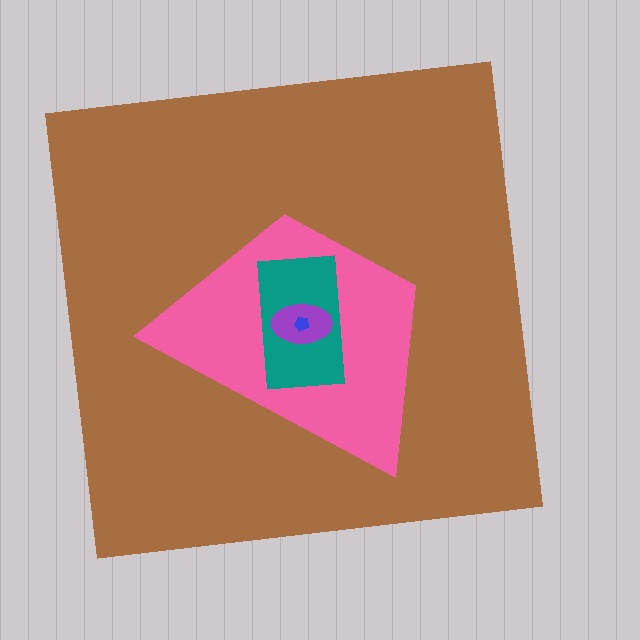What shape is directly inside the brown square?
The pink trapezoid.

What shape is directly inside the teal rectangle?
The purple ellipse.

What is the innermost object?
The blue pentagon.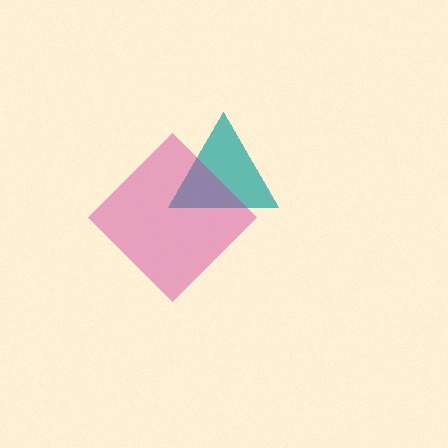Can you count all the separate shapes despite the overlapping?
Yes, there are 2 separate shapes.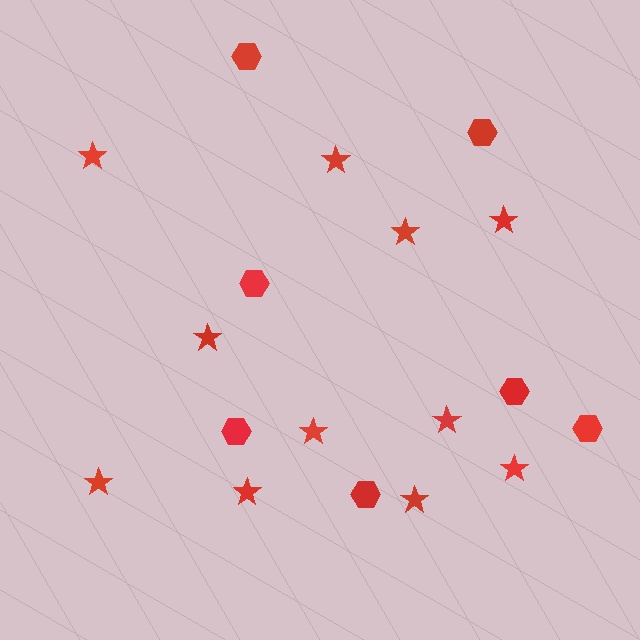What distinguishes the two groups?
There are 2 groups: one group of hexagons (7) and one group of stars (11).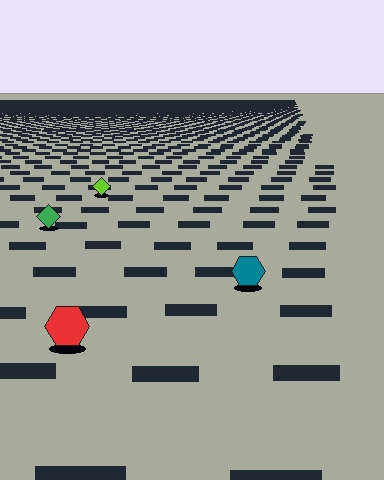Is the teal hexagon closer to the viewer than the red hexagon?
No. The red hexagon is closer — you can tell from the texture gradient: the ground texture is coarser near it.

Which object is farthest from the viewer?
The lime diamond is farthest from the viewer. It appears smaller and the ground texture around it is denser.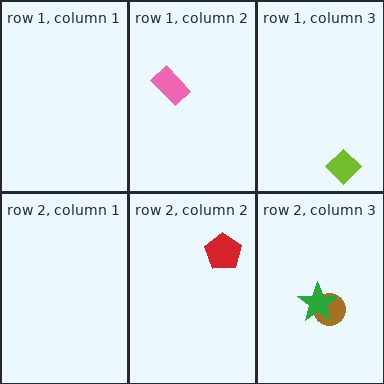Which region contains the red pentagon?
The row 2, column 2 region.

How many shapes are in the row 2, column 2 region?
1.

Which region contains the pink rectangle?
The row 1, column 2 region.